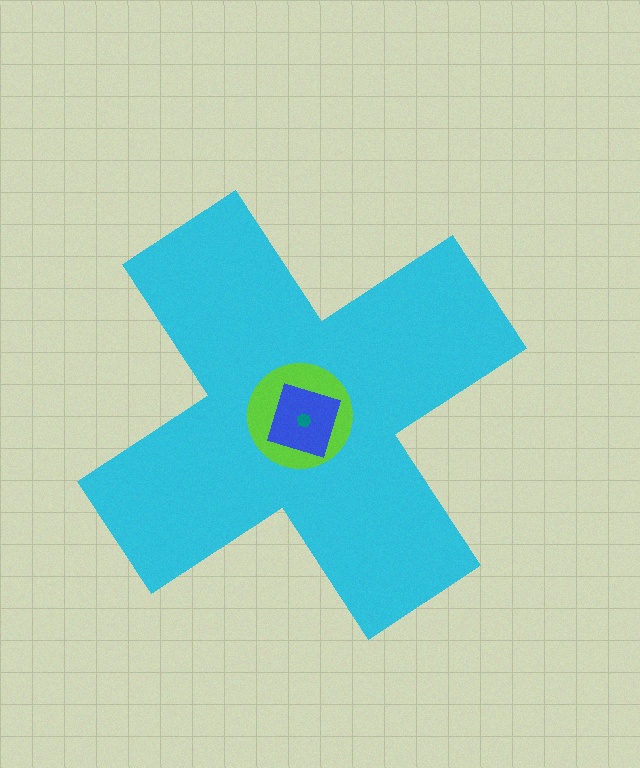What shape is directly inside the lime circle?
The blue square.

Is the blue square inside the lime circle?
Yes.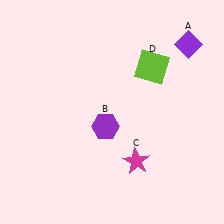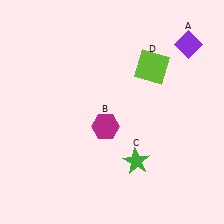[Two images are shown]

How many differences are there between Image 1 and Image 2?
There are 2 differences between the two images.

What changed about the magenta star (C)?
In Image 1, C is magenta. In Image 2, it changed to green.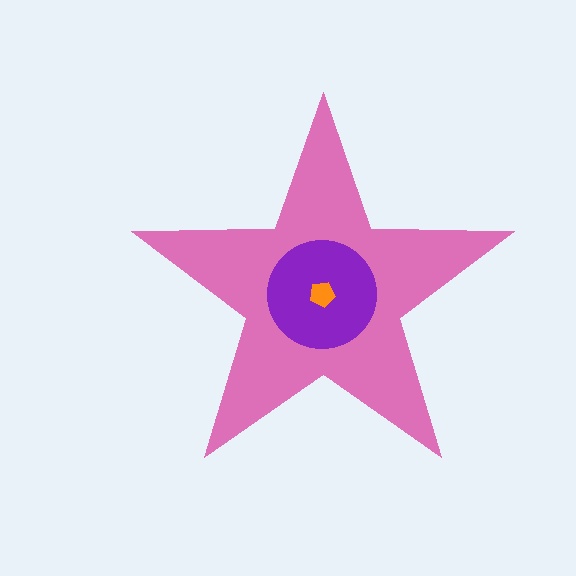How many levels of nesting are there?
3.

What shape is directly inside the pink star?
The purple circle.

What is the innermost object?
The orange pentagon.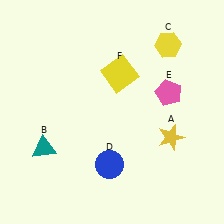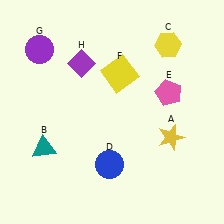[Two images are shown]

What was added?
A purple circle (G), a purple diamond (H) were added in Image 2.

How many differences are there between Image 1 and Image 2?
There are 2 differences between the two images.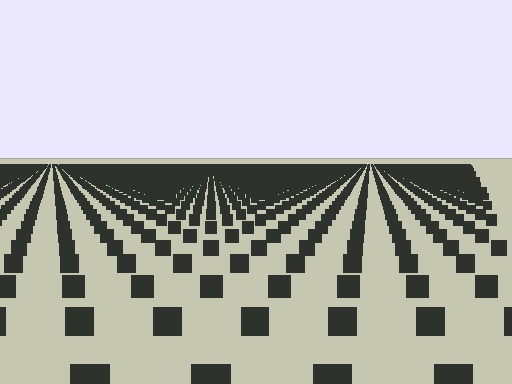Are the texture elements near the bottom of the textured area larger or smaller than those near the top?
Larger. Near the bottom, elements are closer to the viewer and appear at a bigger on-screen size.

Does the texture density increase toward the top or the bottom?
Density increases toward the top.